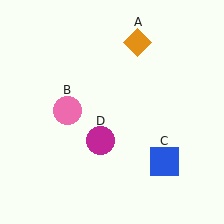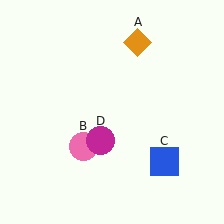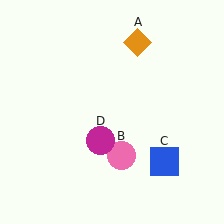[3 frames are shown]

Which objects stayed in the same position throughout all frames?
Orange diamond (object A) and blue square (object C) and magenta circle (object D) remained stationary.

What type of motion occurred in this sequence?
The pink circle (object B) rotated counterclockwise around the center of the scene.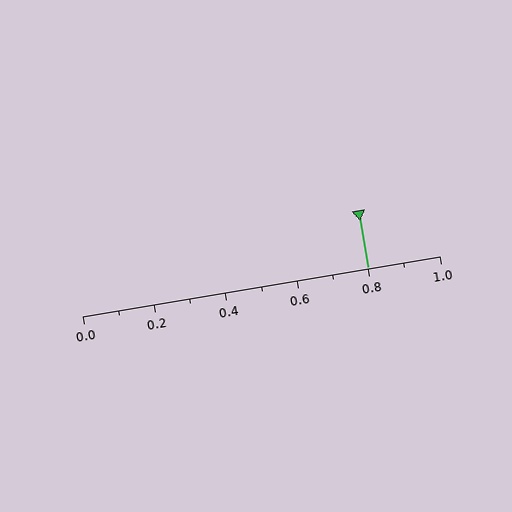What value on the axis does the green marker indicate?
The marker indicates approximately 0.8.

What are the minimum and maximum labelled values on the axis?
The axis runs from 0.0 to 1.0.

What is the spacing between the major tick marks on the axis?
The major ticks are spaced 0.2 apart.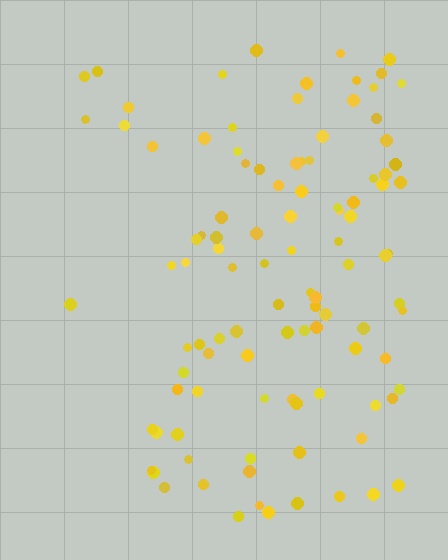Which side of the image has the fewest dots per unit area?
The left.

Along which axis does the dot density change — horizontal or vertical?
Horizontal.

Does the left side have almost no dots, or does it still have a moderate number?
Still a moderate number, just noticeably fewer than the right.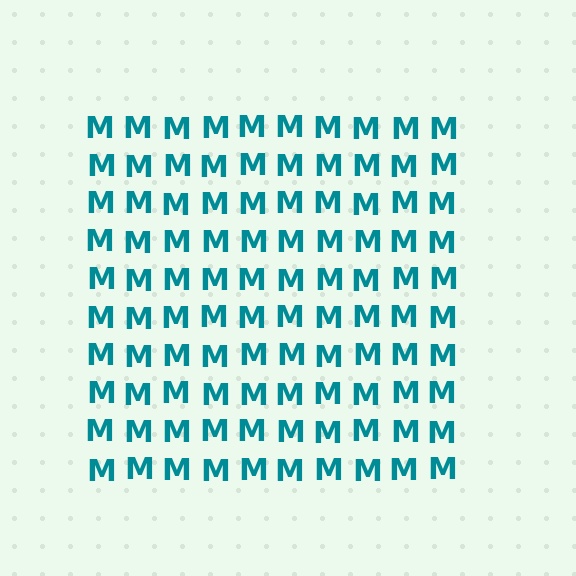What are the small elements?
The small elements are letter M's.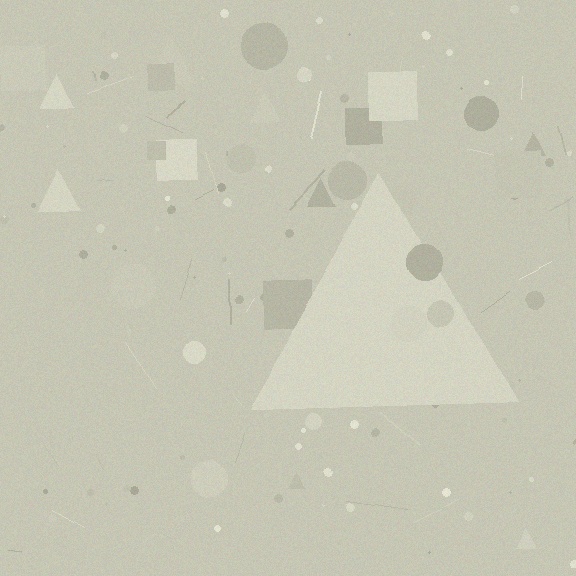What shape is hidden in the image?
A triangle is hidden in the image.